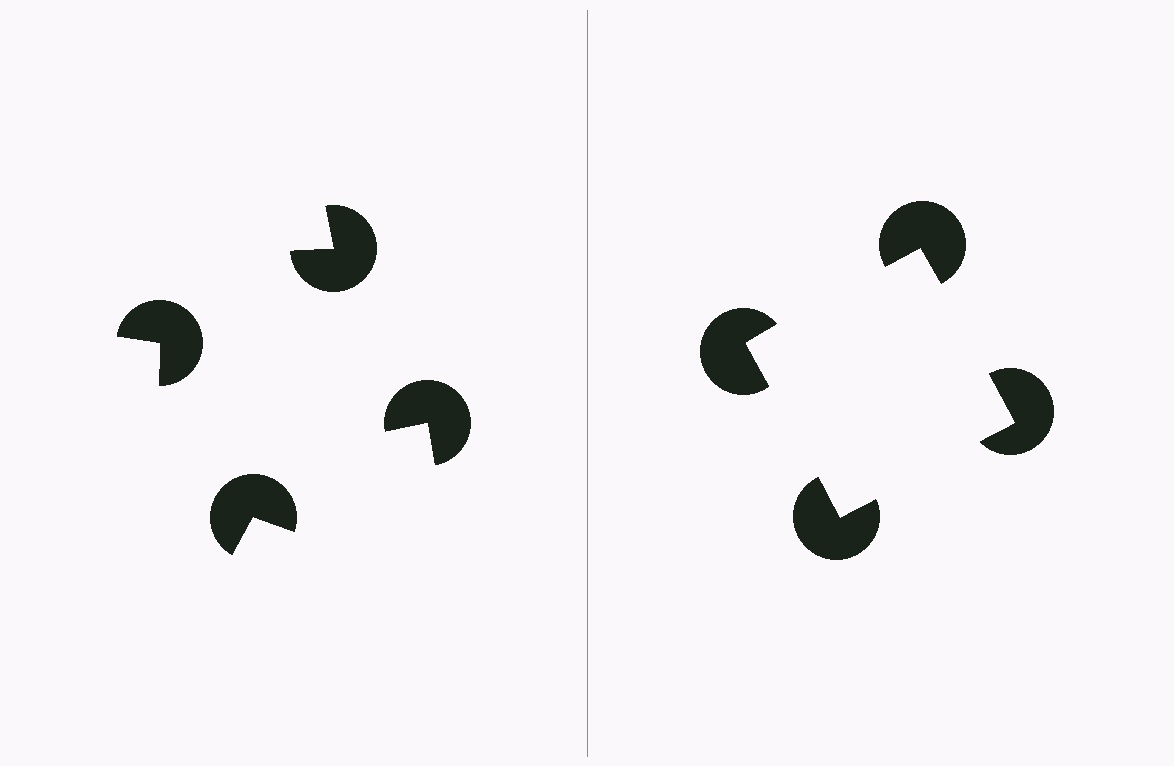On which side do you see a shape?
An illusory square appears on the right side. On the left side the wedge cuts are rotated, so no coherent shape forms.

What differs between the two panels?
The pac-man discs are positioned identically on both sides; only the wedge orientations differ. On the right they align to a square; on the left they are misaligned.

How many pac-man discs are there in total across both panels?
8 — 4 on each side.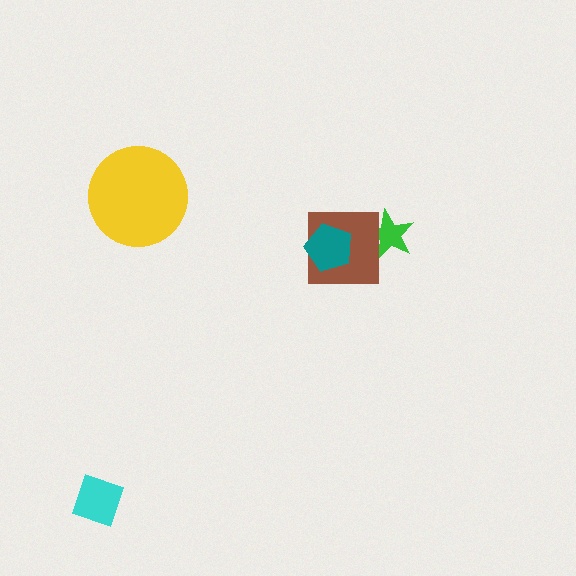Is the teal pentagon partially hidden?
No, no other shape covers it.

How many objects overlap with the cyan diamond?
0 objects overlap with the cyan diamond.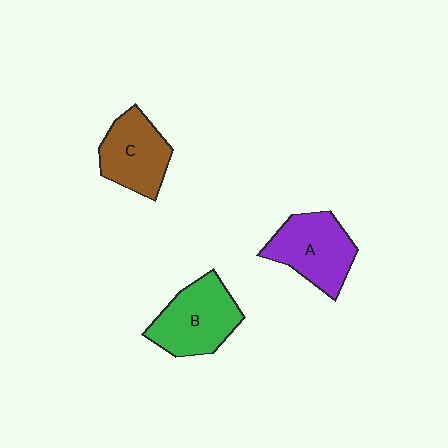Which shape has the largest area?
Shape B (green).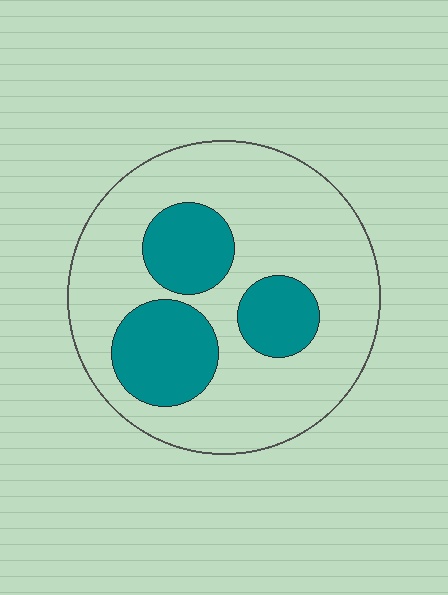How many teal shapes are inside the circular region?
3.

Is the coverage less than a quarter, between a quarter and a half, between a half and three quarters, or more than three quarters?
Between a quarter and a half.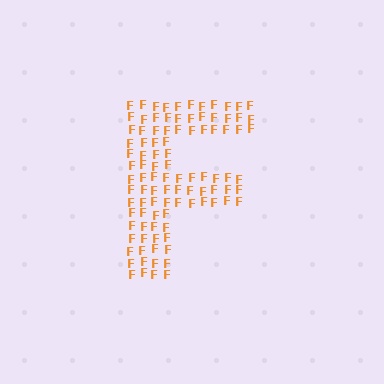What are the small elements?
The small elements are letter F's.